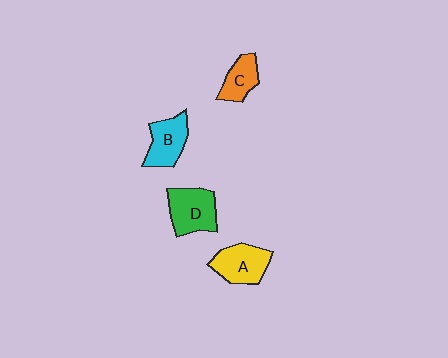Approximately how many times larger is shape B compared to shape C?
Approximately 1.3 times.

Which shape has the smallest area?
Shape C (orange).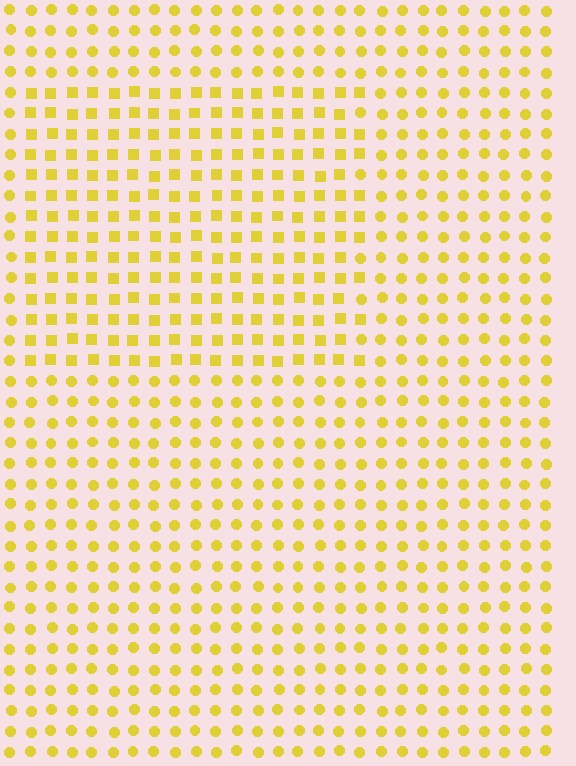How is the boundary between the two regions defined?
The boundary is defined by a change in element shape: squares inside vs. circles outside. All elements share the same color and spacing.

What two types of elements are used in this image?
The image uses squares inside the rectangle region and circles outside it.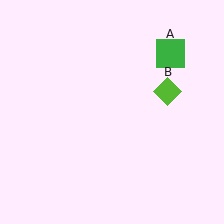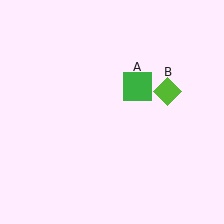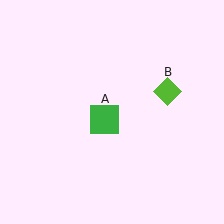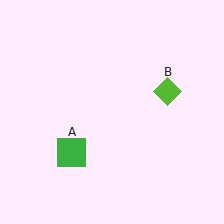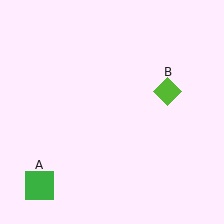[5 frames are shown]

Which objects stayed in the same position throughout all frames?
Lime diamond (object B) remained stationary.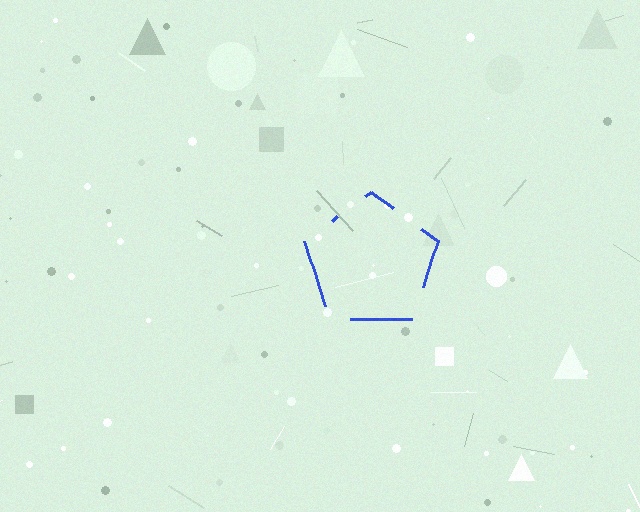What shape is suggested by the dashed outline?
The dashed outline suggests a pentagon.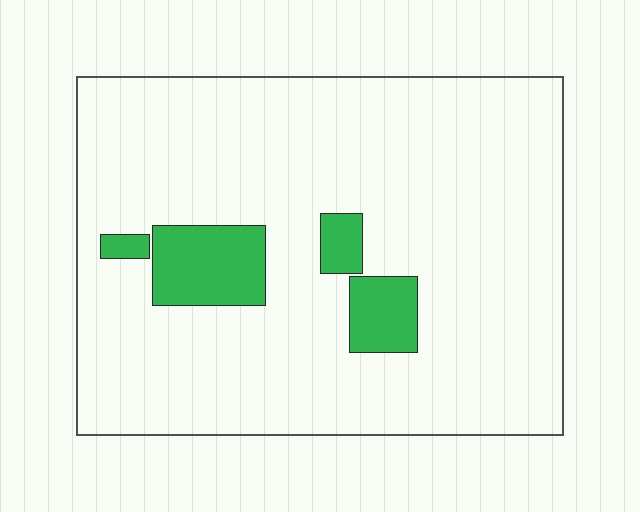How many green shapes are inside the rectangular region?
4.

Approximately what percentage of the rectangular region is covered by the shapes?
Approximately 10%.